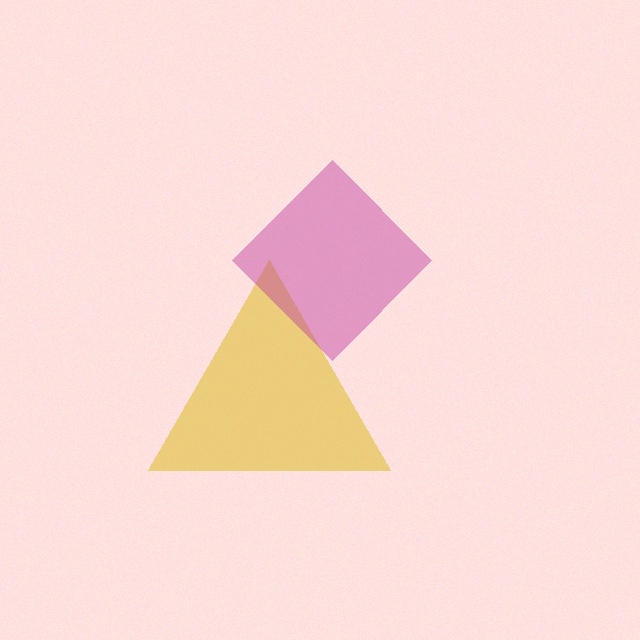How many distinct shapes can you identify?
There are 2 distinct shapes: a yellow triangle, a magenta diamond.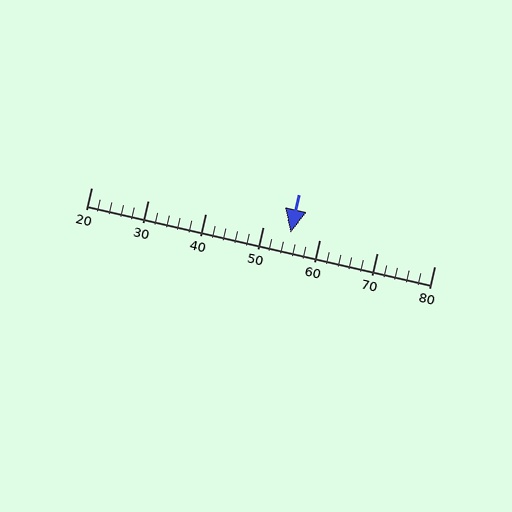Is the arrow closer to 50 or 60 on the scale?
The arrow is closer to 50.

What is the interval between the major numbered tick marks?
The major tick marks are spaced 10 units apart.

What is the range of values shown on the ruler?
The ruler shows values from 20 to 80.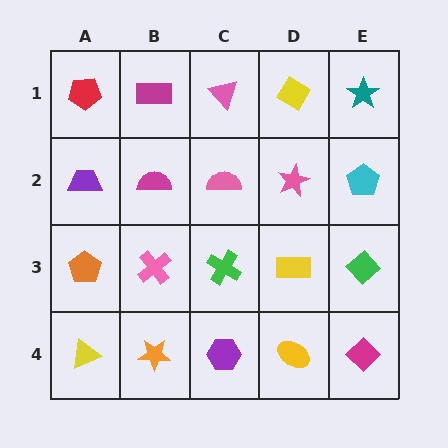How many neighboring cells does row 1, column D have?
3.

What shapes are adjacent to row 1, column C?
A pink semicircle (row 2, column C), a magenta rectangle (row 1, column B), a yellow diamond (row 1, column D).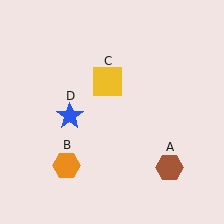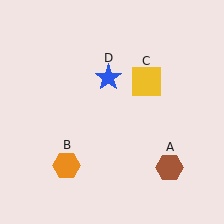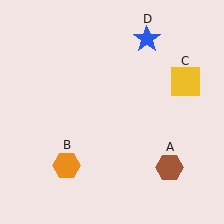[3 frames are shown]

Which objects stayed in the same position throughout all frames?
Brown hexagon (object A) and orange hexagon (object B) remained stationary.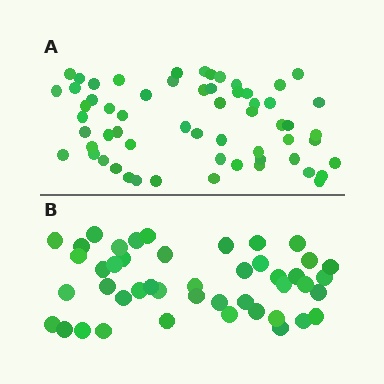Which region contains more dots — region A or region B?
Region A (the top region) has more dots.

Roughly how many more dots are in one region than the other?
Region A has approximately 15 more dots than region B.